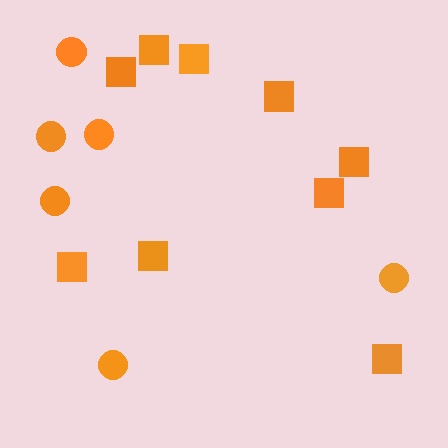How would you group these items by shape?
There are 2 groups: one group of squares (9) and one group of circles (6).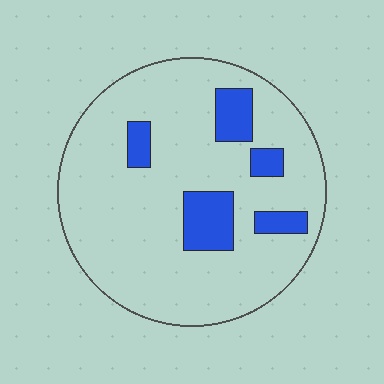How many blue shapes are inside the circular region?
5.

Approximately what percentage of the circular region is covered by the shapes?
Approximately 15%.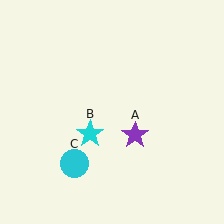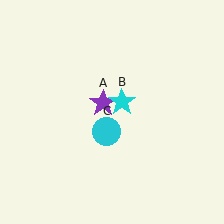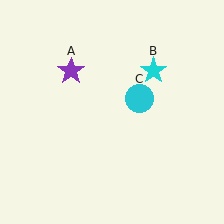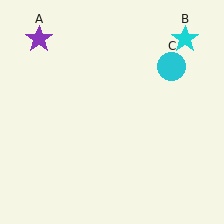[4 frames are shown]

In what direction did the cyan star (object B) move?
The cyan star (object B) moved up and to the right.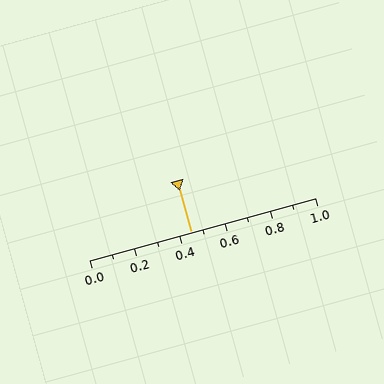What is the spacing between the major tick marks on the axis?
The major ticks are spaced 0.2 apart.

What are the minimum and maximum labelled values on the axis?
The axis runs from 0.0 to 1.0.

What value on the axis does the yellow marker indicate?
The marker indicates approximately 0.45.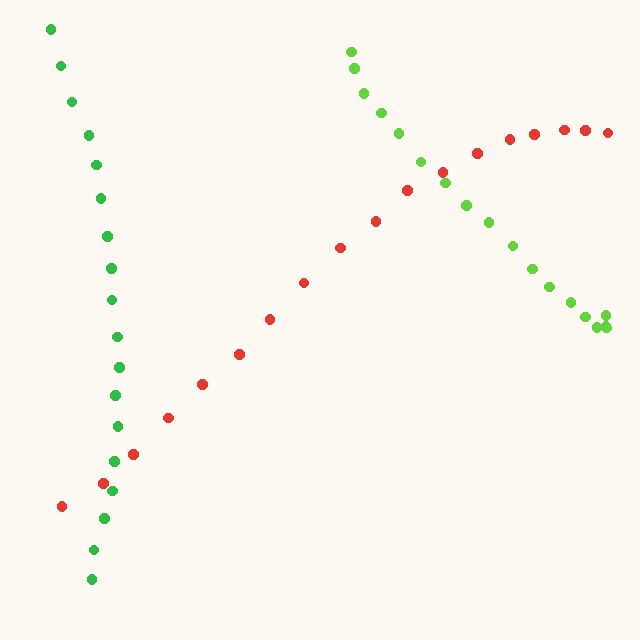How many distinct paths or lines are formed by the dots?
There are 3 distinct paths.